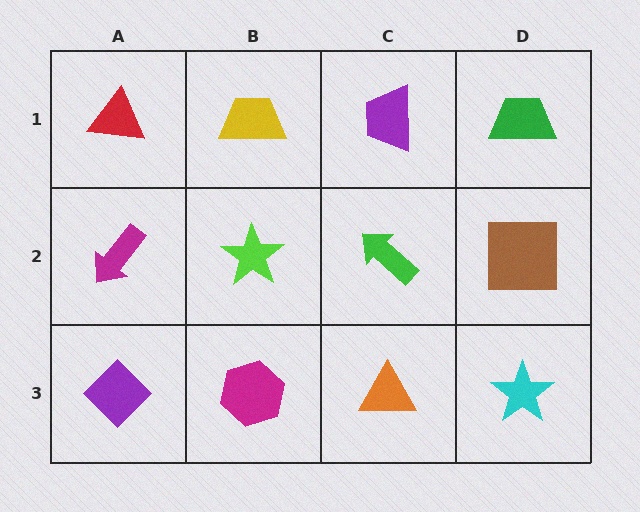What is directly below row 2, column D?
A cyan star.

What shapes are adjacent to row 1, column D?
A brown square (row 2, column D), a purple trapezoid (row 1, column C).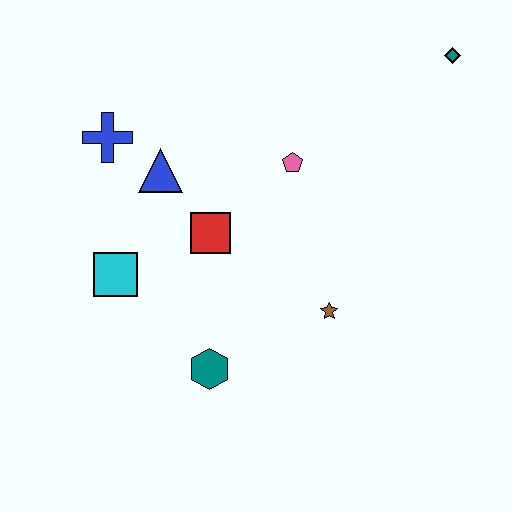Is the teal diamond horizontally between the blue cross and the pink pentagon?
No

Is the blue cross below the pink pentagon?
No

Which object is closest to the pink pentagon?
The red square is closest to the pink pentagon.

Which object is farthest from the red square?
The teal diamond is farthest from the red square.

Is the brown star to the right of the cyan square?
Yes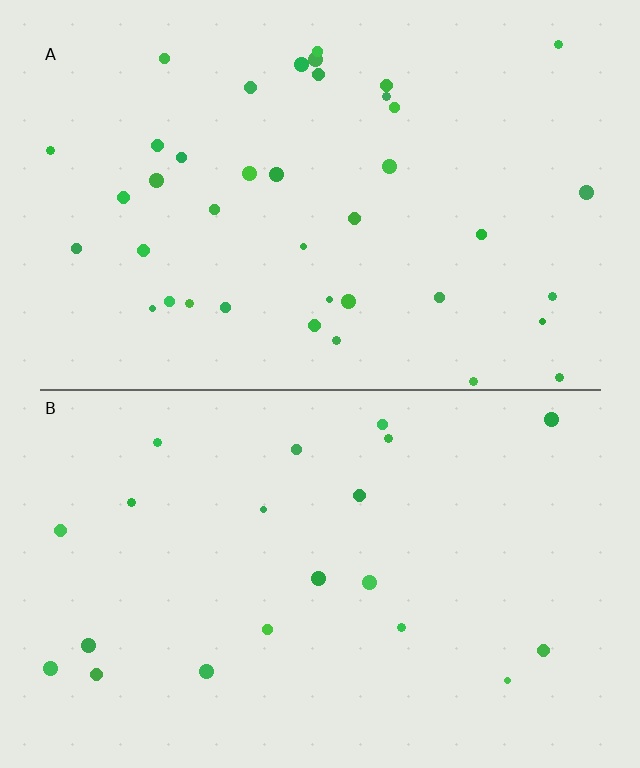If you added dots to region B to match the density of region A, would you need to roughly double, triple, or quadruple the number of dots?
Approximately double.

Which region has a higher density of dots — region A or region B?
A (the top).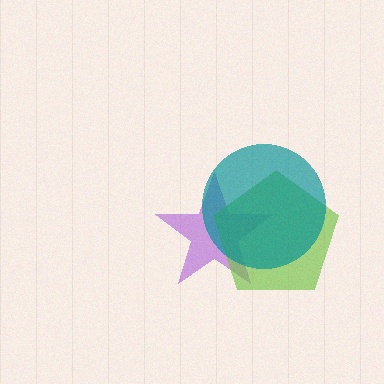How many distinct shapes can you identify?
There are 3 distinct shapes: a purple star, a lime pentagon, a teal circle.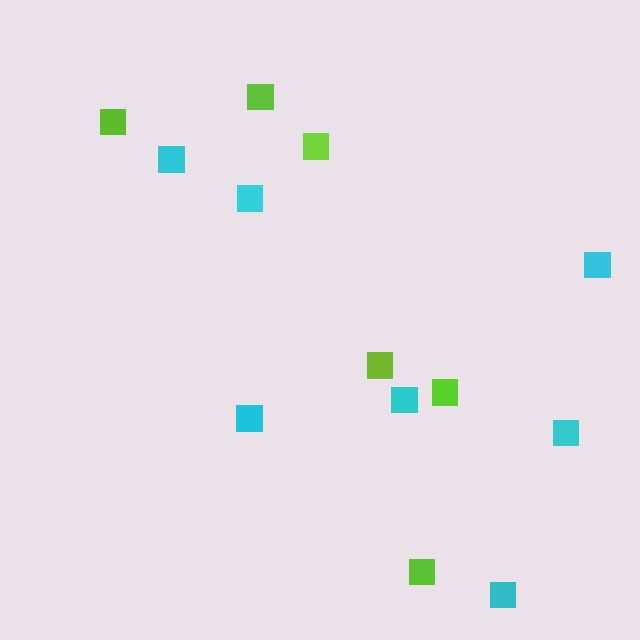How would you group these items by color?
There are 2 groups: one group of lime squares (6) and one group of cyan squares (7).